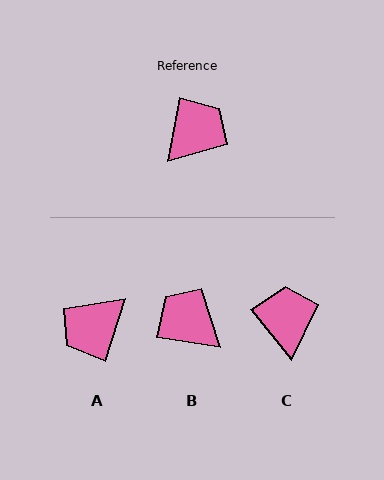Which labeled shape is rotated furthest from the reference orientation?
A, about 173 degrees away.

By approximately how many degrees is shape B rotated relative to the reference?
Approximately 92 degrees counter-clockwise.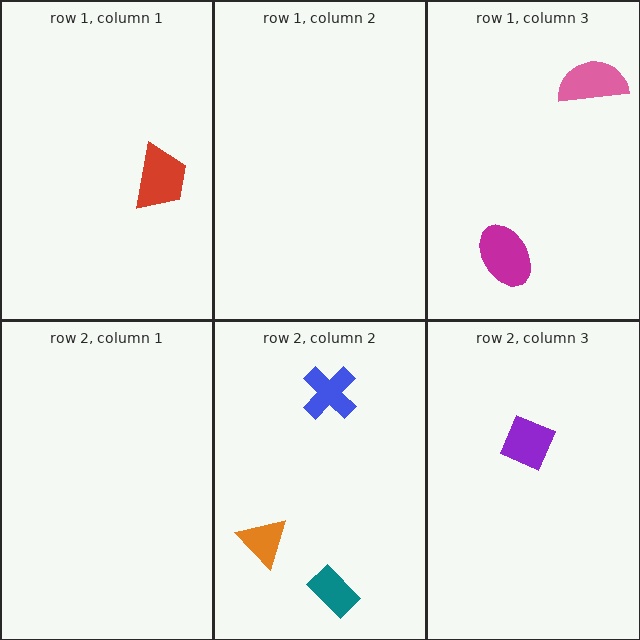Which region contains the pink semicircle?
The row 1, column 3 region.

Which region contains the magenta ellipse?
The row 1, column 3 region.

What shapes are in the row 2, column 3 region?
The purple diamond.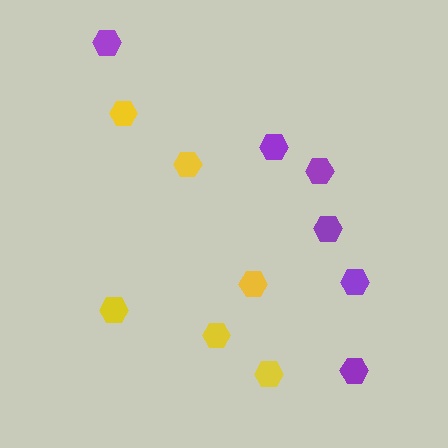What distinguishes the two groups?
There are 2 groups: one group of yellow hexagons (6) and one group of purple hexagons (6).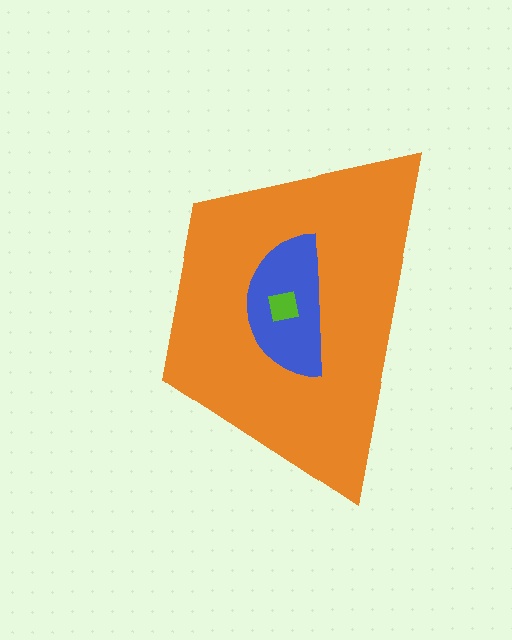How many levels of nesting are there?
3.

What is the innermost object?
The lime square.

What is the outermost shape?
The orange trapezoid.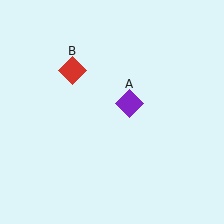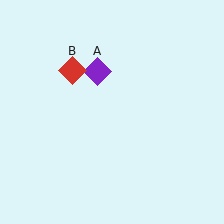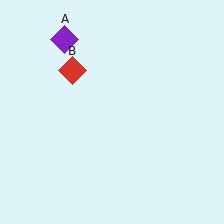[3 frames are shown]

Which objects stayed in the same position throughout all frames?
Red diamond (object B) remained stationary.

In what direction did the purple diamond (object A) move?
The purple diamond (object A) moved up and to the left.